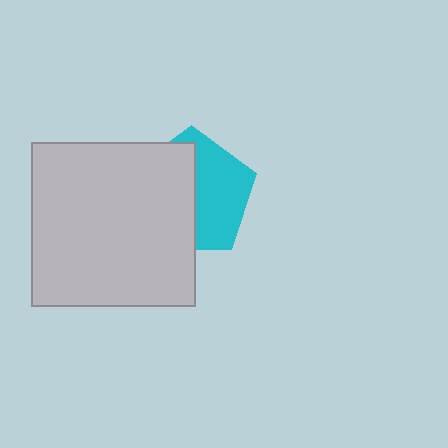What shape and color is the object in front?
The object in front is a light gray square.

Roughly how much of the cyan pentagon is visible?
About half of it is visible (roughly 48%).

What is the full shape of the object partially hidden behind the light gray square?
The partially hidden object is a cyan pentagon.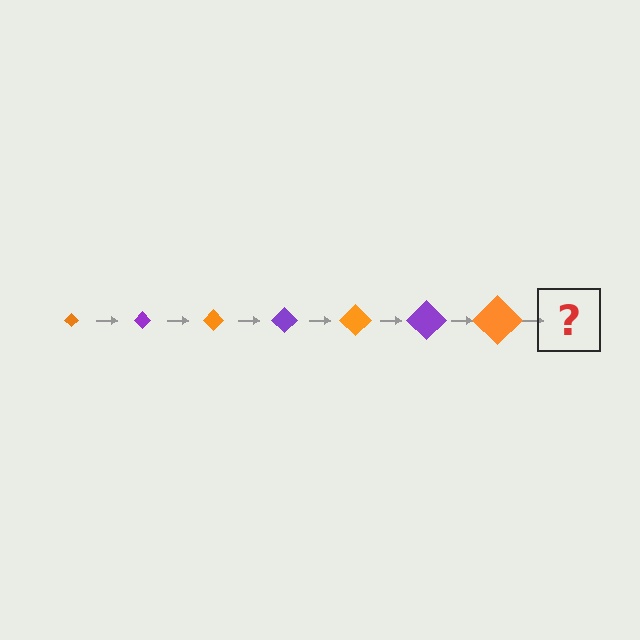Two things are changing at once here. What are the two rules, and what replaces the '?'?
The two rules are that the diamond grows larger each step and the color cycles through orange and purple. The '?' should be a purple diamond, larger than the previous one.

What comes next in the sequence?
The next element should be a purple diamond, larger than the previous one.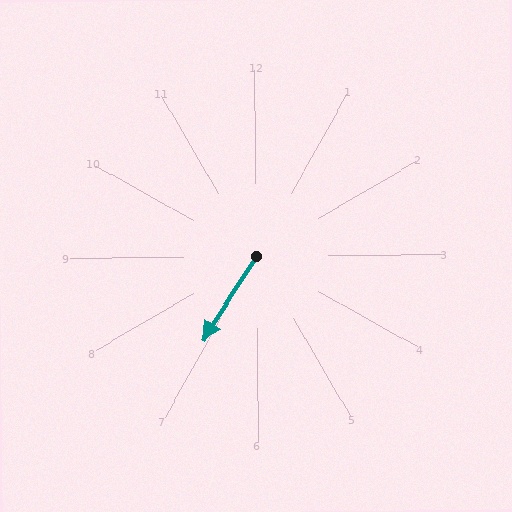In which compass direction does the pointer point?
Southwest.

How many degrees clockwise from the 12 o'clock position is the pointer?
Approximately 213 degrees.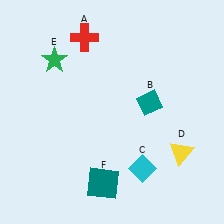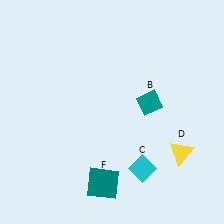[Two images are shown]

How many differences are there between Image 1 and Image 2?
There are 2 differences between the two images.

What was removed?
The red cross (A), the green star (E) were removed in Image 2.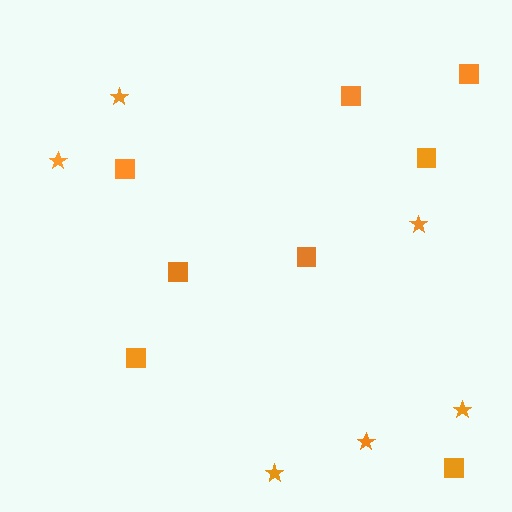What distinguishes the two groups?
There are 2 groups: one group of stars (6) and one group of squares (8).